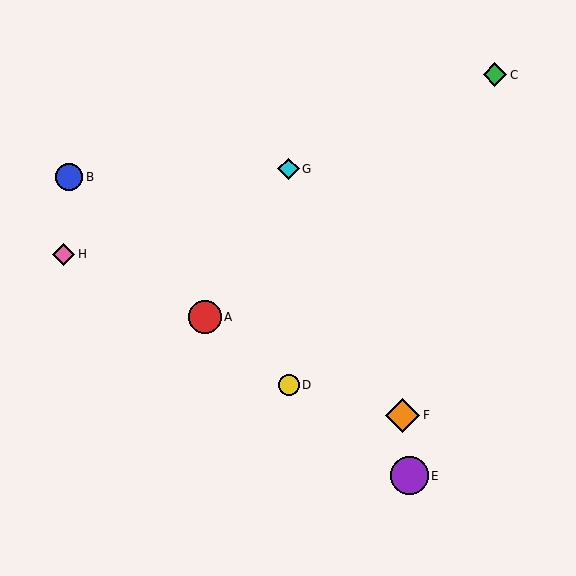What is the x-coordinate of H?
Object H is at x≈64.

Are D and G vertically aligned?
Yes, both are at x≈289.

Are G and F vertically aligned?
No, G is at x≈289 and F is at x≈402.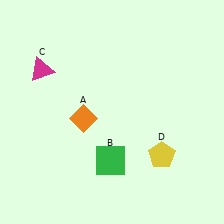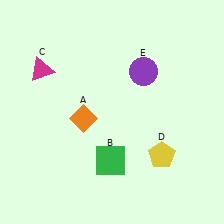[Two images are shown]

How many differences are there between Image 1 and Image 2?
There is 1 difference between the two images.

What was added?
A purple circle (E) was added in Image 2.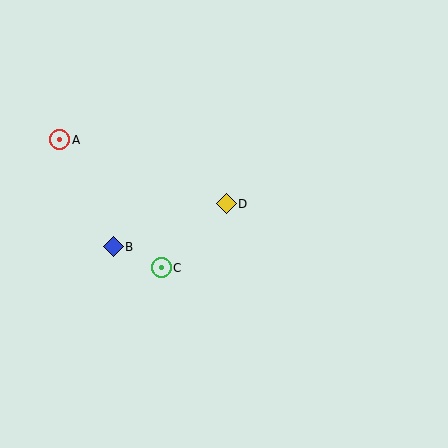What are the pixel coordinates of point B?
Point B is at (113, 247).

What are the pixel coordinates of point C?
Point C is at (161, 268).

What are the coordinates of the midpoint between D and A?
The midpoint between D and A is at (143, 172).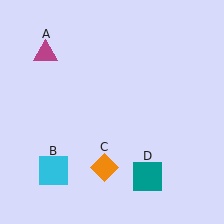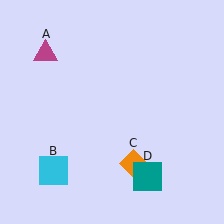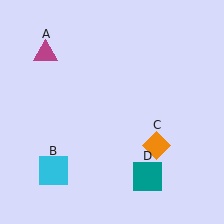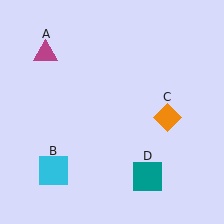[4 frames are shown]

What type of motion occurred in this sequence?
The orange diamond (object C) rotated counterclockwise around the center of the scene.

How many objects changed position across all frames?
1 object changed position: orange diamond (object C).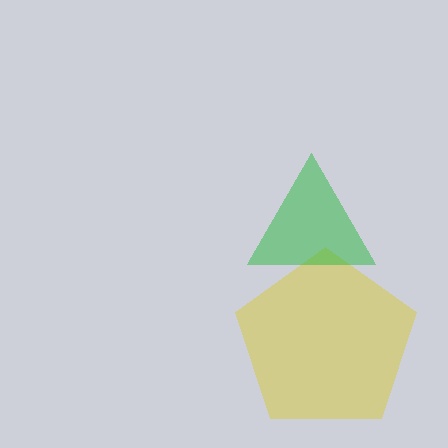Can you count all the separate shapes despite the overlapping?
Yes, there are 2 separate shapes.